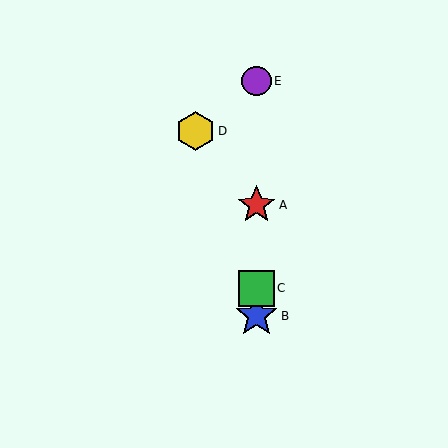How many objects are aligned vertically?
4 objects (A, B, C, E) are aligned vertically.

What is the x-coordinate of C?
Object C is at x≈256.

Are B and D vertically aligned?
No, B is at x≈256 and D is at x≈196.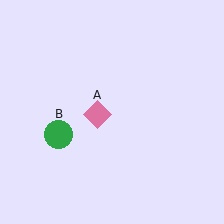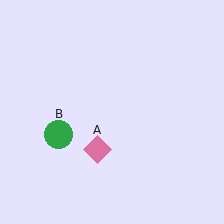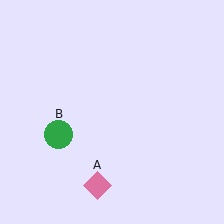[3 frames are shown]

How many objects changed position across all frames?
1 object changed position: pink diamond (object A).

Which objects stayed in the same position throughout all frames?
Green circle (object B) remained stationary.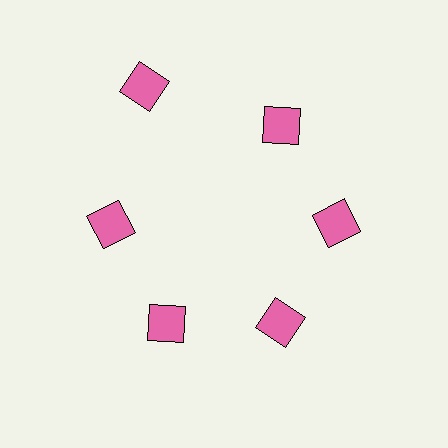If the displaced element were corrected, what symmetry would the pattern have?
It would have 6-fold rotational symmetry — the pattern would map onto itself every 60 degrees.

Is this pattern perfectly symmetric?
No. The 6 pink squares are arranged in a ring, but one element near the 11 o'clock position is pushed outward from the center, breaking the 6-fold rotational symmetry.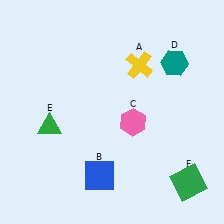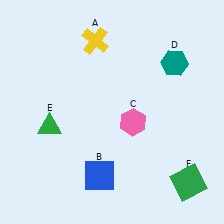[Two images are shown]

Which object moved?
The yellow cross (A) moved left.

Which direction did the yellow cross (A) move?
The yellow cross (A) moved left.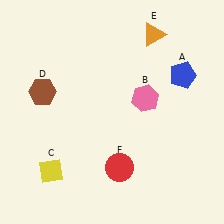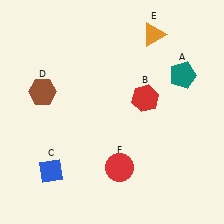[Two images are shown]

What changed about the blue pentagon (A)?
In Image 1, A is blue. In Image 2, it changed to teal.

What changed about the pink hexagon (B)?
In Image 1, B is pink. In Image 2, it changed to red.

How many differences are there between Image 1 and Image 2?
There are 3 differences between the two images.